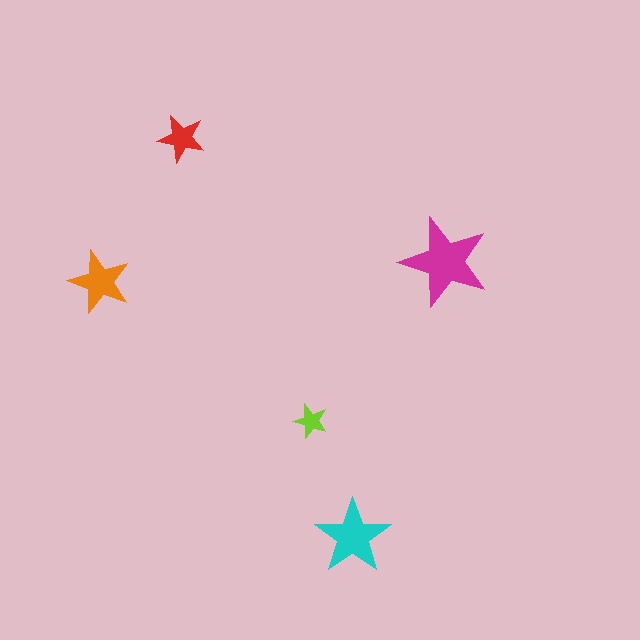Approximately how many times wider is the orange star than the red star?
About 1.5 times wider.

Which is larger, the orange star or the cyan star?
The cyan one.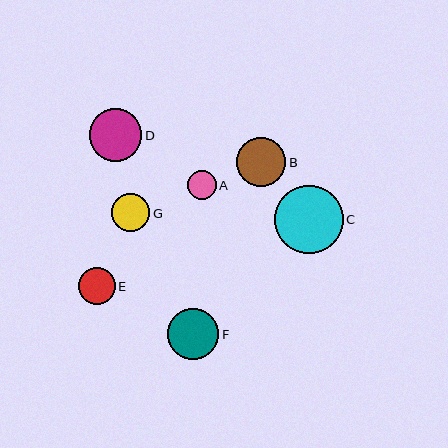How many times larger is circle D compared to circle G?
Circle D is approximately 1.4 times the size of circle G.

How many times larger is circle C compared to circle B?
Circle C is approximately 1.4 times the size of circle B.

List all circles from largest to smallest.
From largest to smallest: C, D, F, B, G, E, A.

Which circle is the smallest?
Circle A is the smallest with a size of approximately 29 pixels.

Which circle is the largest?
Circle C is the largest with a size of approximately 68 pixels.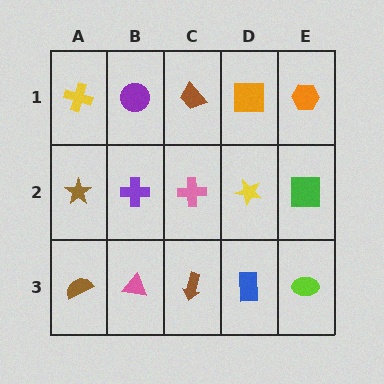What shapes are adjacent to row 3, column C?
A pink cross (row 2, column C), a pink triangle (row 3, column B), a blue rectangle (row 3, column D).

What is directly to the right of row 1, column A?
A purple circle.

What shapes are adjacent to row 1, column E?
A green square (row 2, column E), an orange square (row 1, column D).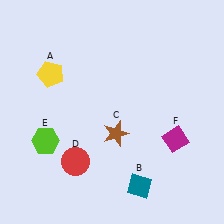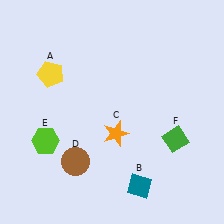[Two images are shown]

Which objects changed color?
C changed from brown to orange. D changed from red to brown. F changed from magenta to green.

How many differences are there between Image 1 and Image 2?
There are 3 differences between the two images.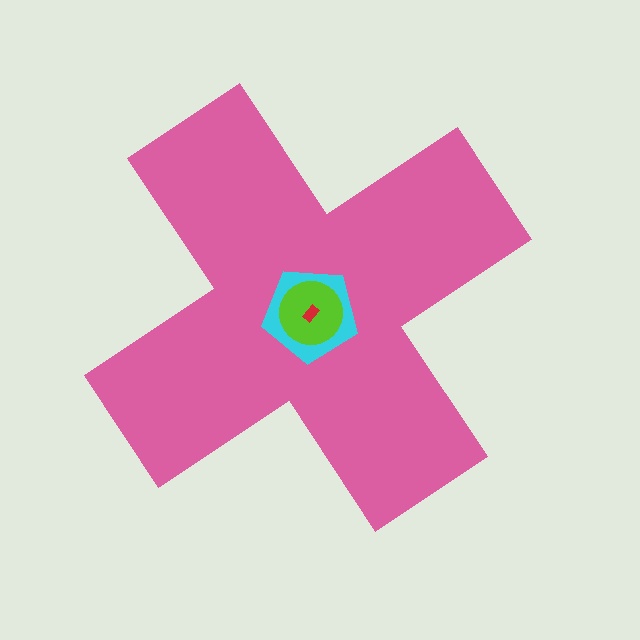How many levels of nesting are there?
4.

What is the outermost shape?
The pink cross.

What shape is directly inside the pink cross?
The cyan pentagon.